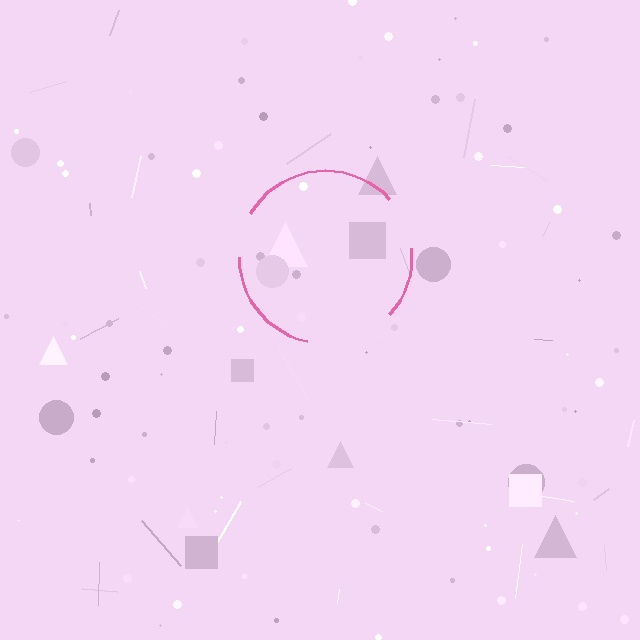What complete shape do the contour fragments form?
The contour fragments form a circle.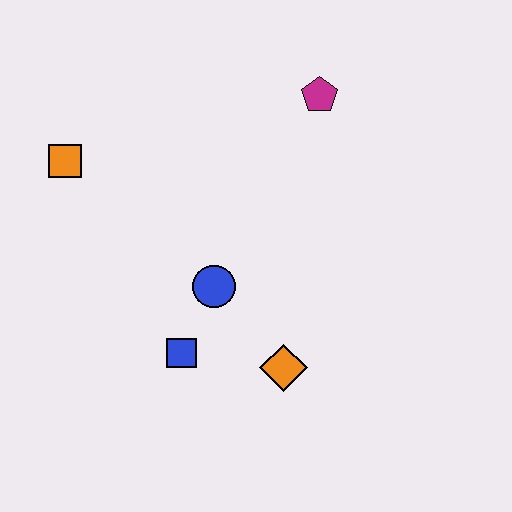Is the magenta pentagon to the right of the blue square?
Yes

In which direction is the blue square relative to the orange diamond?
The blue square is to the left of the orange diamond.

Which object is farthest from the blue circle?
The magenta pentagon is farthest from the blue circle.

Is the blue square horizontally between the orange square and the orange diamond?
Yes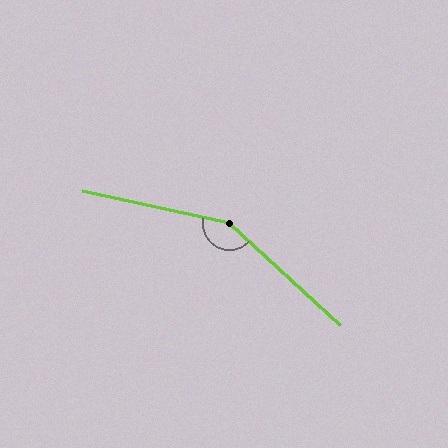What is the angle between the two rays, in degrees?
Approximately 150 degrees.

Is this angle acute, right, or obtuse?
It is obtuse.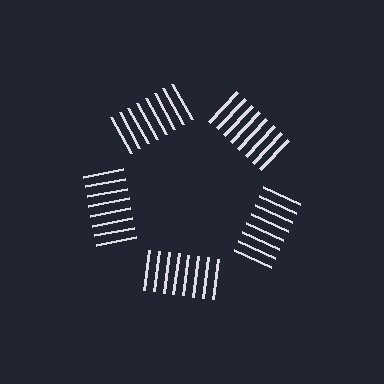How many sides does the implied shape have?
5 sides — the line-ends trace a pentagon.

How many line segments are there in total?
40 — 8 along each of the 5 edges.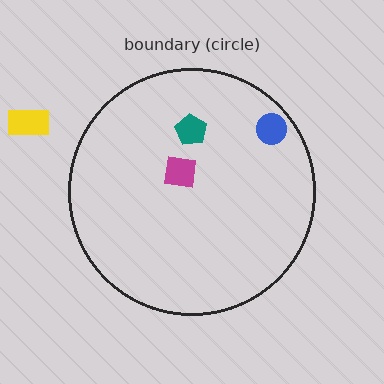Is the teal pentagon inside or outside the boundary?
Inside.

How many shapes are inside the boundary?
3 inside, 1 outside.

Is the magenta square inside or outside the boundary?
Inside.